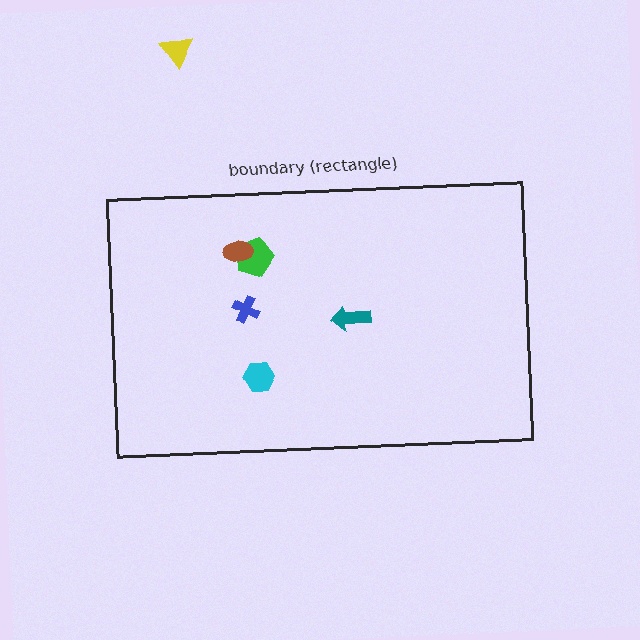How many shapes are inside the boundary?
5 inside, 1 outside.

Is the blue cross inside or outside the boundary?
Inside.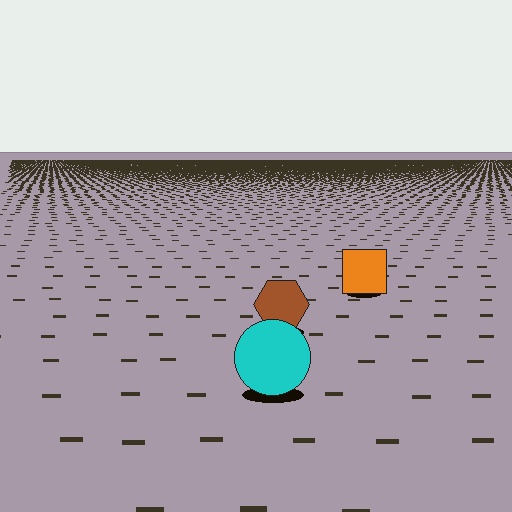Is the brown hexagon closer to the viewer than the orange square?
Yes. The brown hexagon is closer — you can tell from the texture gradient: the ground texture is coarser near it.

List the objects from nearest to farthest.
From nearest to farthest: the cyan circle, the brown hexagon, the orange square.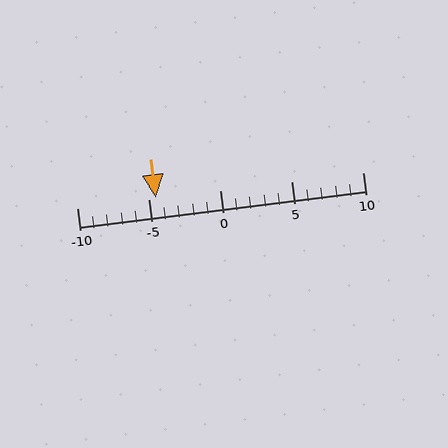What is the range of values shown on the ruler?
The ruler shows values from -10 to 10.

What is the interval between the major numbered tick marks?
The major tick marks are spaced 5 units apart.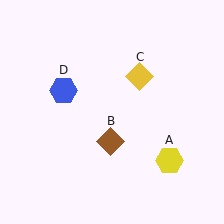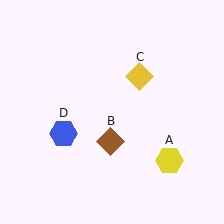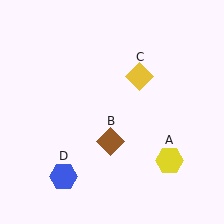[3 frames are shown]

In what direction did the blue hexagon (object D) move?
The blue hexagon (object D) moved down.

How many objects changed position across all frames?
1 object changed position: blue hexagon (object D).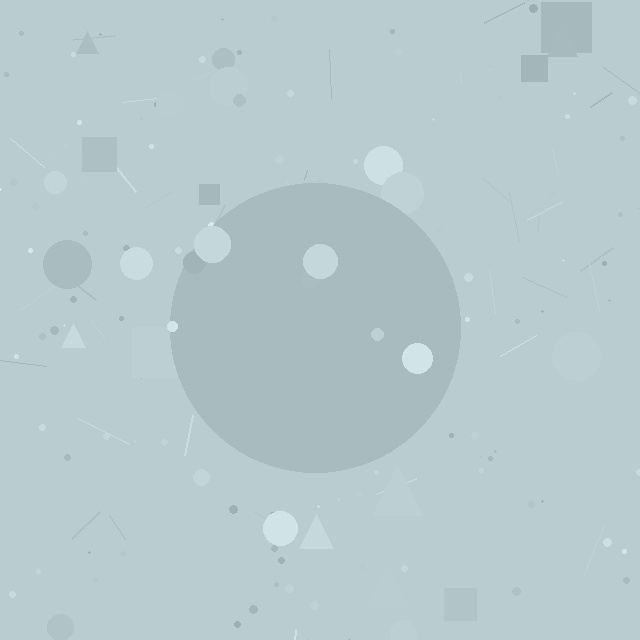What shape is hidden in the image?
A circle is hidden in the image.